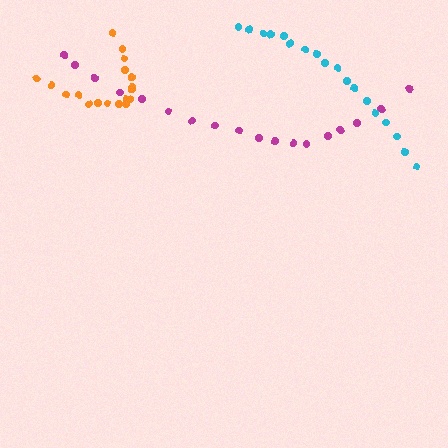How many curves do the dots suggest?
There are 3 distinct paths.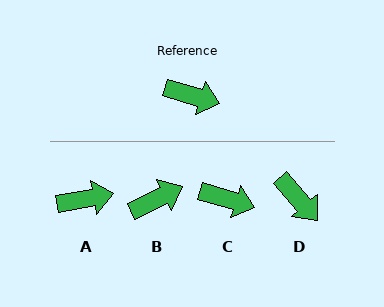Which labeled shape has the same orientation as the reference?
C.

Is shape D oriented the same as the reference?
No, it is off by about 32 degrees.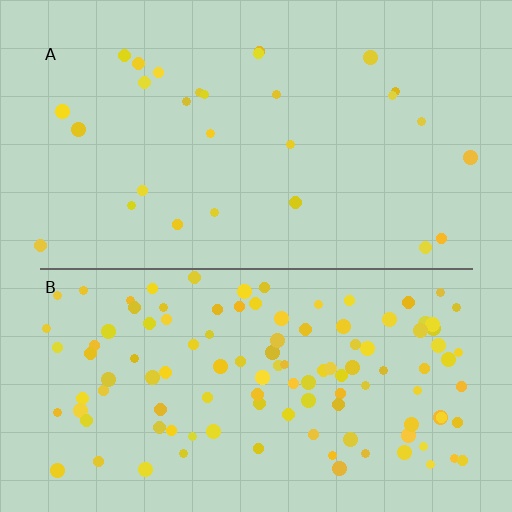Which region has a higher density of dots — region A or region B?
B (the bottom).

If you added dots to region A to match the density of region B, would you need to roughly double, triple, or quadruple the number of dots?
Approximately quadruple.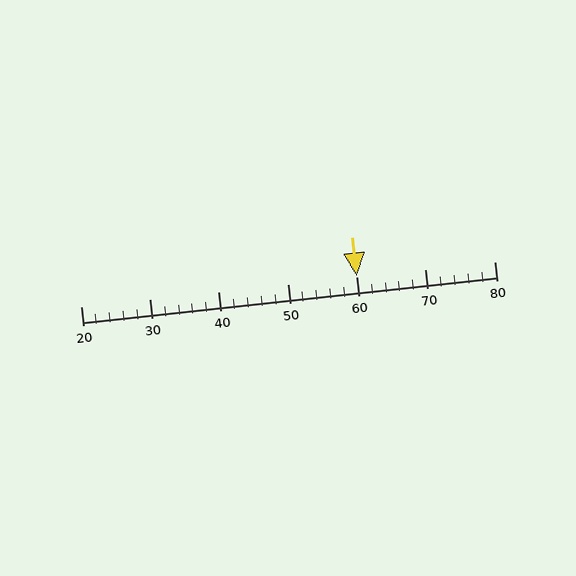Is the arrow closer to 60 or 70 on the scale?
The arrow is closer to 60.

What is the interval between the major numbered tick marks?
The major tick marks are spaced 10 units apart.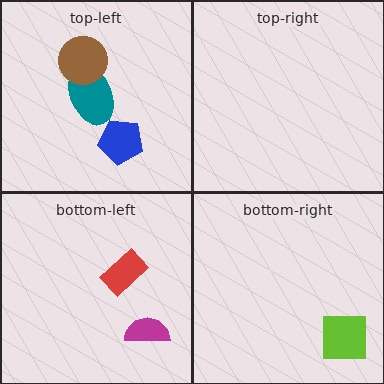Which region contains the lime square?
The bottom-right region.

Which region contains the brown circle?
The top-left region.